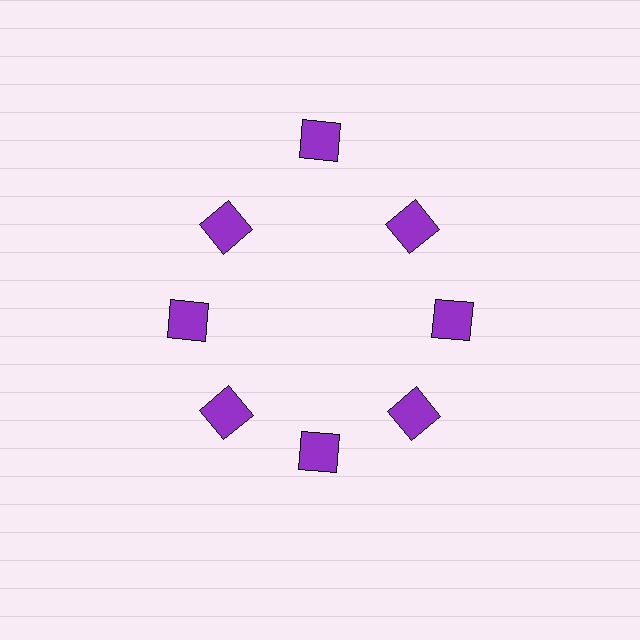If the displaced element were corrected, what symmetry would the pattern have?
It would have 8-fold rotational symmetry — the pattern would map onto itself every 45 degrees.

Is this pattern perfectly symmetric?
No. The 8 purple squares are arranged in a ring, but one element near the 12 o'clock position is pushed outward from the center, breaking the 8-fold rotational symmetry.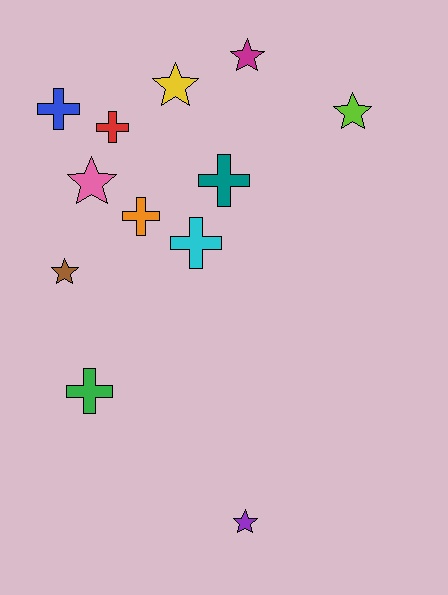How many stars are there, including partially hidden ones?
There are 6 stars.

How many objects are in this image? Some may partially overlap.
There are 12 objects.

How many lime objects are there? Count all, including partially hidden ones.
There is 1 lime object.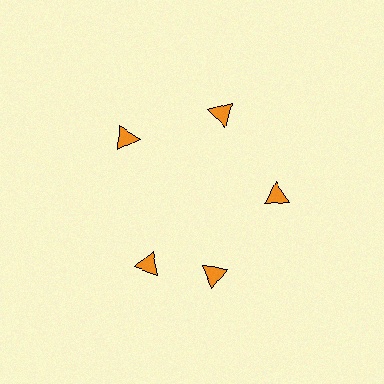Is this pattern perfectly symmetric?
No. The 5 orange triangles are arranged in a ring, but one element near the 8 o'clock position is rotated out of alignment along the ring, breaking the 5-fold rotational symmetry.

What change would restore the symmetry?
The symmetry would be restored by rotating it back into even spacing with its neighbors so that all 5 triangles sit at equal angles and equal distance from the center.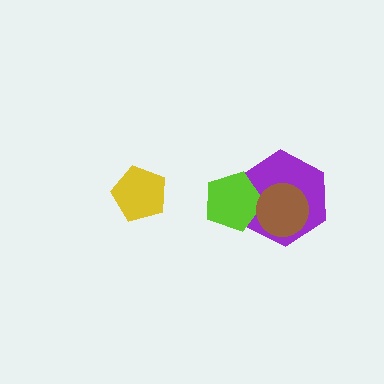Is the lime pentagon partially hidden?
Yes, it is partially covered by another shape.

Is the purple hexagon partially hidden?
Yes, it is partially covered by another shape.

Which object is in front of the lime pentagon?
The brown circle is in front of the lime pentagon.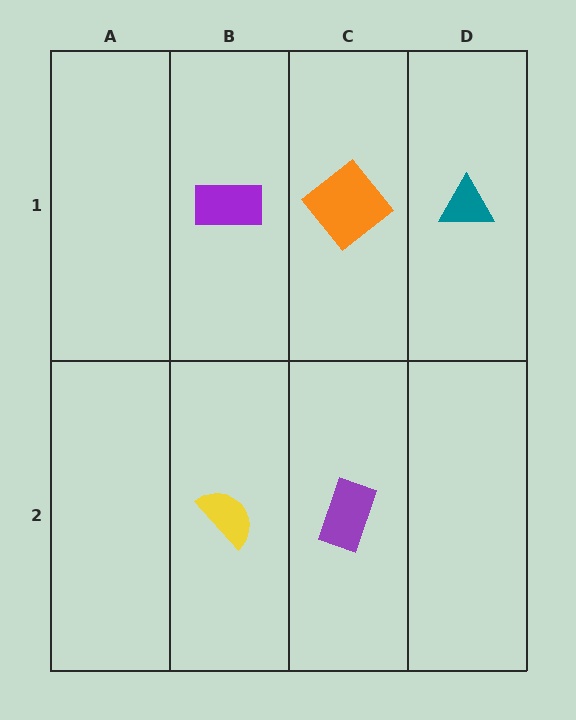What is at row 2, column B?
A yellow semicircle.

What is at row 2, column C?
A purple rectangle.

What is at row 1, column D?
A teal triangle.